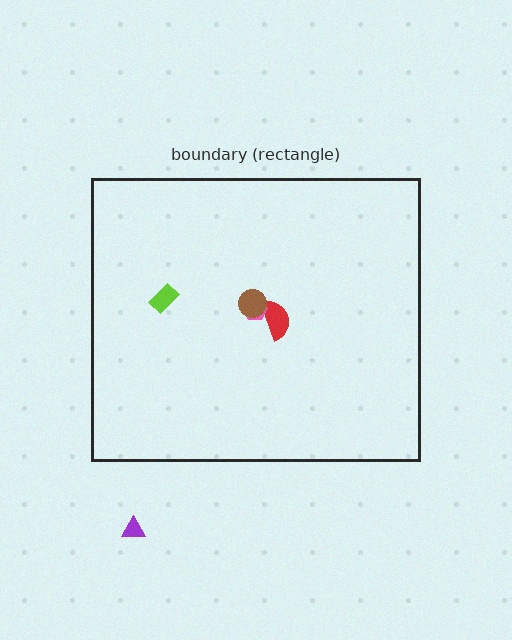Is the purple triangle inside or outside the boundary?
Outside.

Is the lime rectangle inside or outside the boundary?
Inside.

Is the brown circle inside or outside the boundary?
Inside.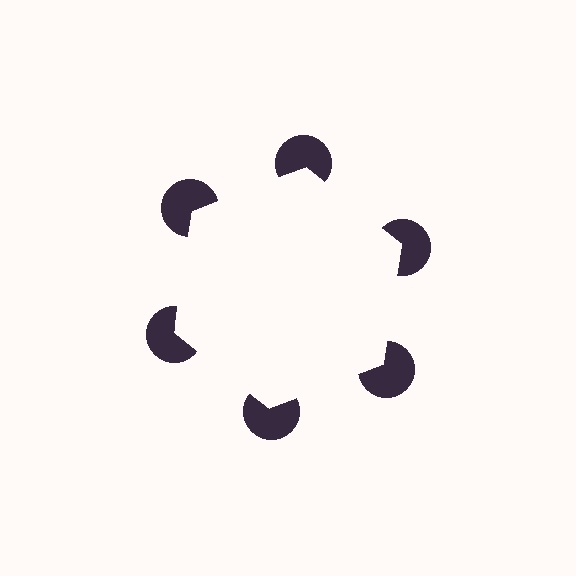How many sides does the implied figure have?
6 sides.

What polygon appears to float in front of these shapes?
An illusory hexagon — its edges are inferred from the aligned wedge cuts in the pac-man discs, not physically drawn.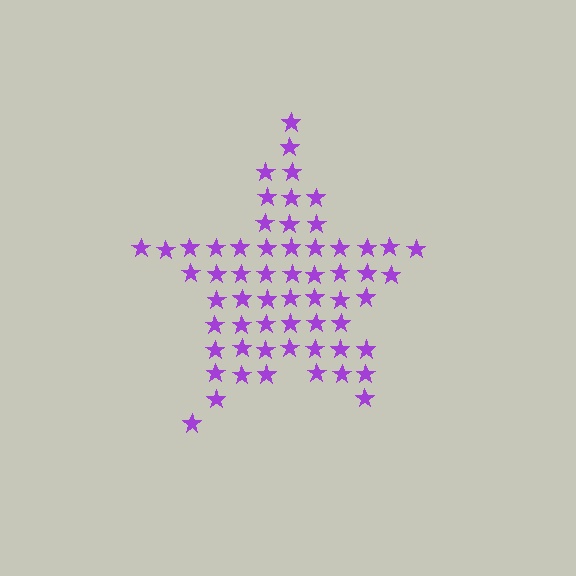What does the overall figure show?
The overall figure shows a star.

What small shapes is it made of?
It is made of small stars.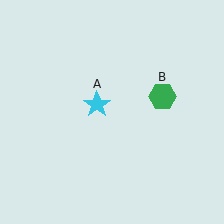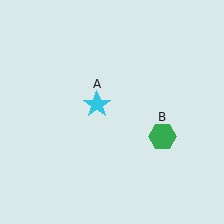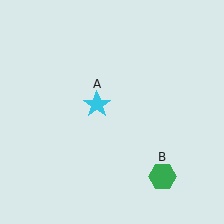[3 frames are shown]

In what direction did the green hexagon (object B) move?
The green hexagon (object B) moved down.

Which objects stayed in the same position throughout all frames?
Cyan star (object A) remained stationary.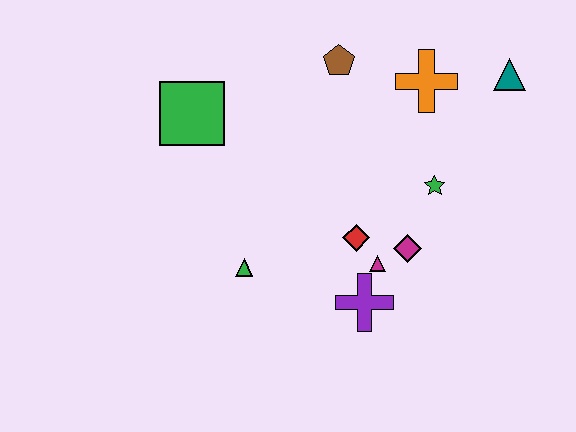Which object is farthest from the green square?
The teal triangle is farthest from the green square.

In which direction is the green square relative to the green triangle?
The green square is above the green triangle.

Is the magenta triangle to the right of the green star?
No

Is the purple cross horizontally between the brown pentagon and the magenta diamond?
Yes